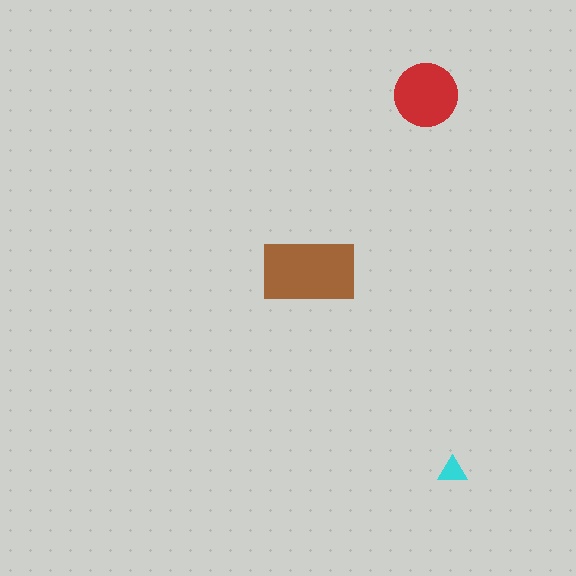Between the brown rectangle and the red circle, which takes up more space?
The brown rectangle.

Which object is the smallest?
The cyan triangle.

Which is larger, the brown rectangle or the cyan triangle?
The brown rectangle.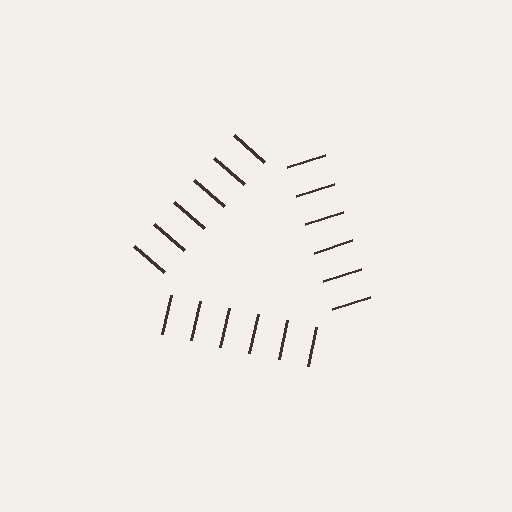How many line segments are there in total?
18 — 6 along each of the 3 edges.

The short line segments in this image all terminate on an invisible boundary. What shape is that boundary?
An illusory triangle — the line segments terminate on its edges but no continuous stroke is drawn.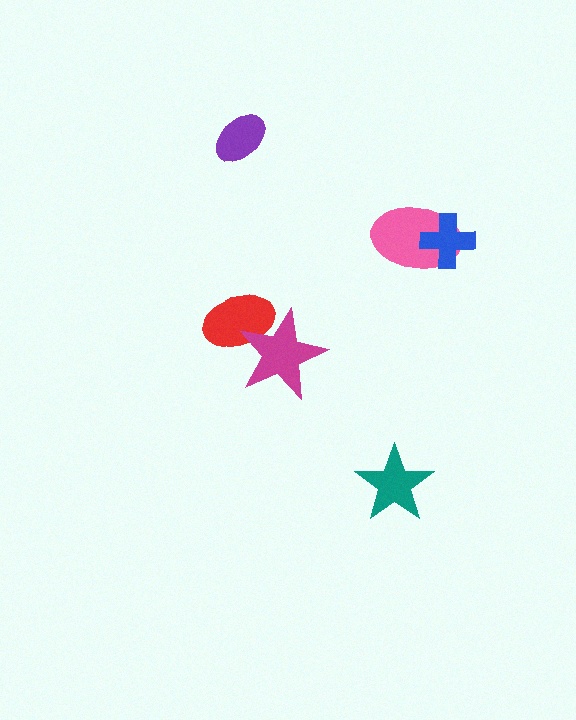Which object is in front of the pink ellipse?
The blue cross is in front of the pink ellipse.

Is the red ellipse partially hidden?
Yes, it is partially covered by another shape.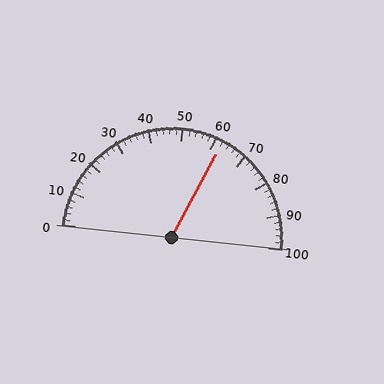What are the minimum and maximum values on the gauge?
The gauge ranges from 0 to 100.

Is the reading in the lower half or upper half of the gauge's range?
The reading is in the upper half of the range (0 to 100).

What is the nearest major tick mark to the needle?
The nearest major tick mark is 60.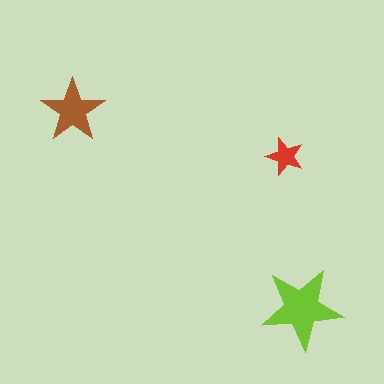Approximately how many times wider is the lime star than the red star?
About 2 times wider.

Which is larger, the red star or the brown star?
The brown one.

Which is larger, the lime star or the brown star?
The lime one.